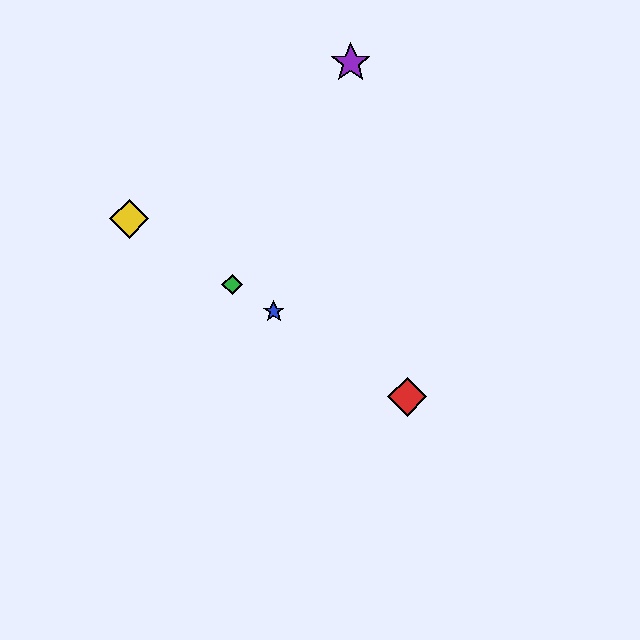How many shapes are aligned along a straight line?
4 shapes (the red diamond, the blue star, the green diamond, the yellow diamond) are aligned along a straight line.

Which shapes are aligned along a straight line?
The red diamond, the blue star, the green diamond, the yellow diamond are aligned along a straight line.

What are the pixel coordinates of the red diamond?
The red diamond is at (407, 397).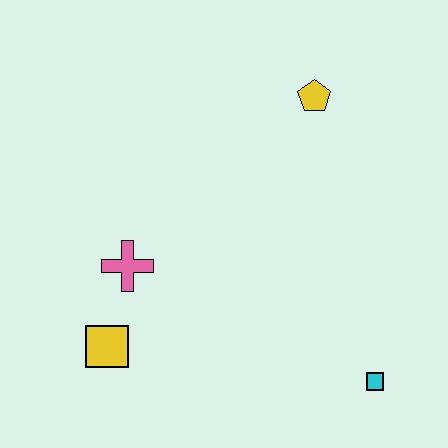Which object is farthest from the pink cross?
The cyan square is farthest from the pink cross.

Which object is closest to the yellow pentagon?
The pink cross is closest to the yellow pentagon.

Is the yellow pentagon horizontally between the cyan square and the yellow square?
Yes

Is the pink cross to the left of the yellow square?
No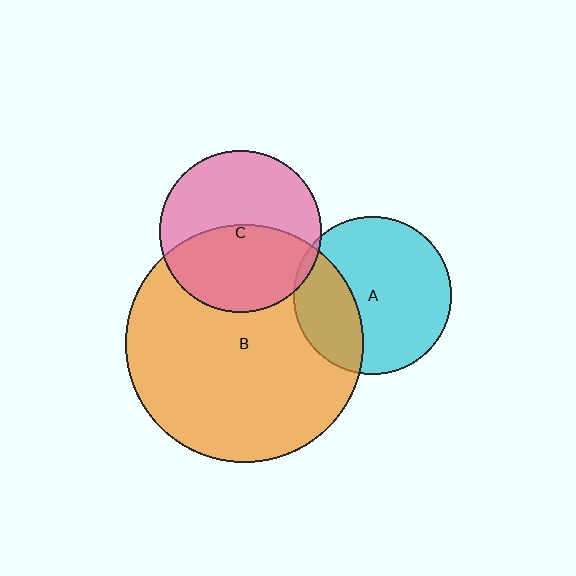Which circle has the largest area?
Circle B (orange).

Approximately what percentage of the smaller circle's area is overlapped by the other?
Approximately 50%.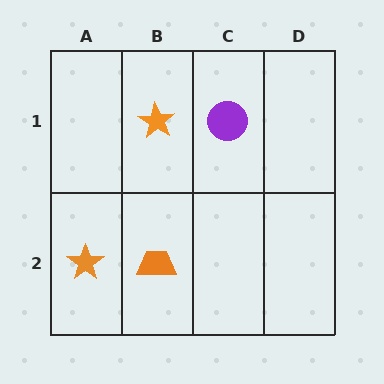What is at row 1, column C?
A purple circle.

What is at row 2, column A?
An orange star.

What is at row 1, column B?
An orange star.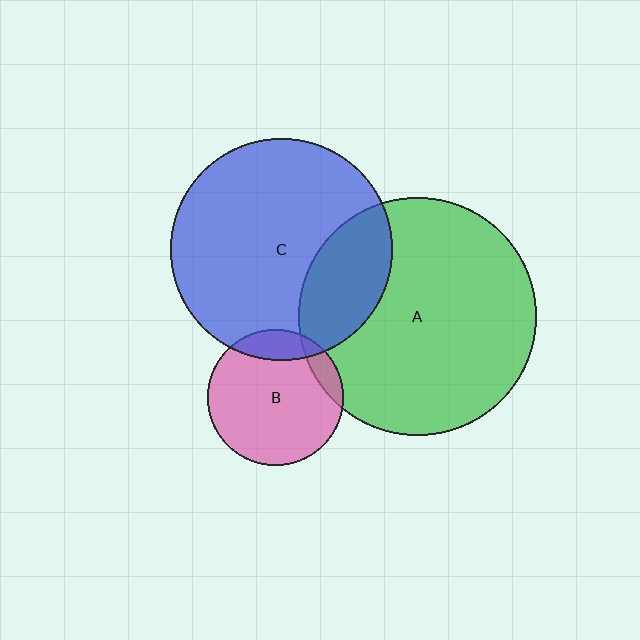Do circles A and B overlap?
Yes.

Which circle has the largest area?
Circle A (green).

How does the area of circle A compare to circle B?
Approximately 3.0 times.